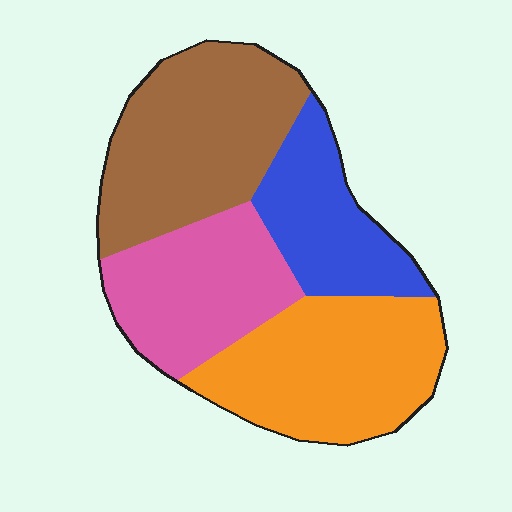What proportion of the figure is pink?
Pink takes up about one fifth (1/5) of the figure.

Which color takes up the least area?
Blue, at roughly 20%.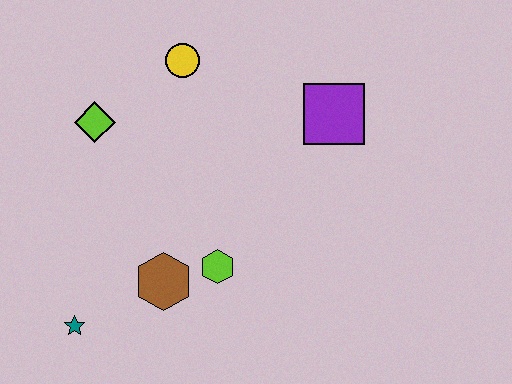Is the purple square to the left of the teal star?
No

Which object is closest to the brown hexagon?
The lime hexagon is closest to the brown hexagon.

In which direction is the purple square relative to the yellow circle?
The purple square is to the right of the yellow circle.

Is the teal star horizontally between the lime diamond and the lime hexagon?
No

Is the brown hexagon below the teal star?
No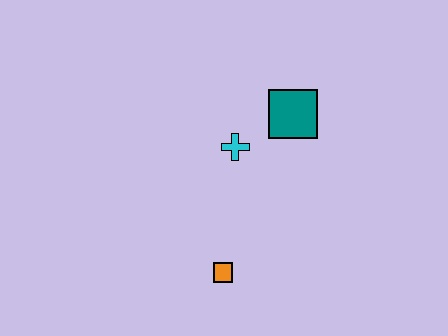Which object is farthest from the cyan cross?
The orange square is farthest from the cyan cross.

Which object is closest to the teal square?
The cyan cross is closest to the teal square.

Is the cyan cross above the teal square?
No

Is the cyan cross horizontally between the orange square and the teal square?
Yes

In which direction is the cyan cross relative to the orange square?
The cyan cross is above the orange square.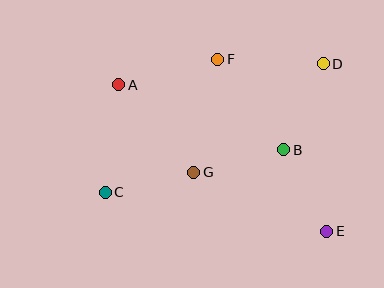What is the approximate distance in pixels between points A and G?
The distance between A and G is approximately 115 pixels.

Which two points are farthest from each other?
Points A and E are farthest from each other.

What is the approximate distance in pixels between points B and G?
The distance between B and G is approximately 93 pixels.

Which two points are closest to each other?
Points C and G are closest to each other.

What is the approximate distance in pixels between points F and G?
The distance between F and G is approximately 115 pixels.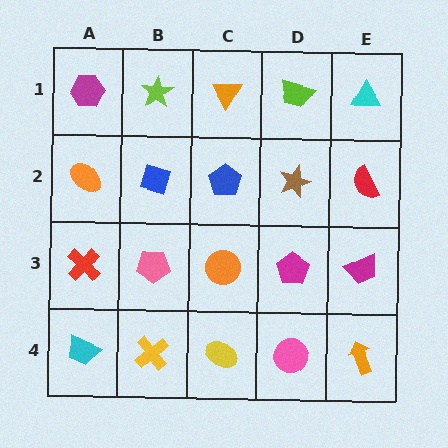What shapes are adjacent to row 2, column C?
An orange triangle (row 1, column C), an orange circle (row 3, column C), a blue diamond (row 2, column B), a brown star (row 2, column D).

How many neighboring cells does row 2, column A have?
3.